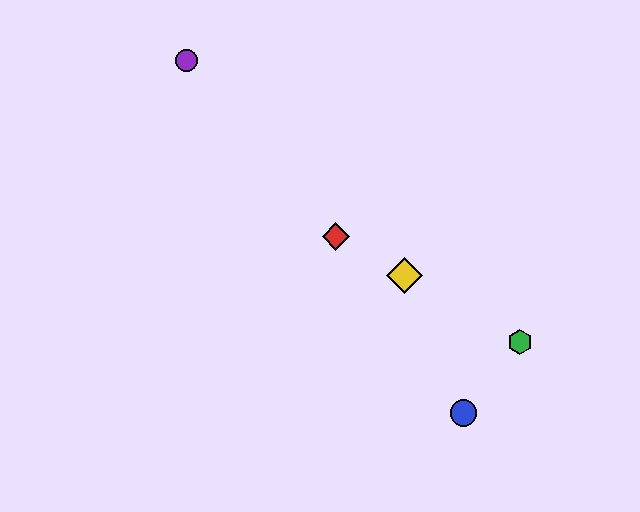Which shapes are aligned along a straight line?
The red diamond, the green hexagon, the yellow diamond are aligned along a straight line.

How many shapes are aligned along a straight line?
3 shapes (the red diamond, the green hexagon, the yellow diamond) are aligned along a straight line.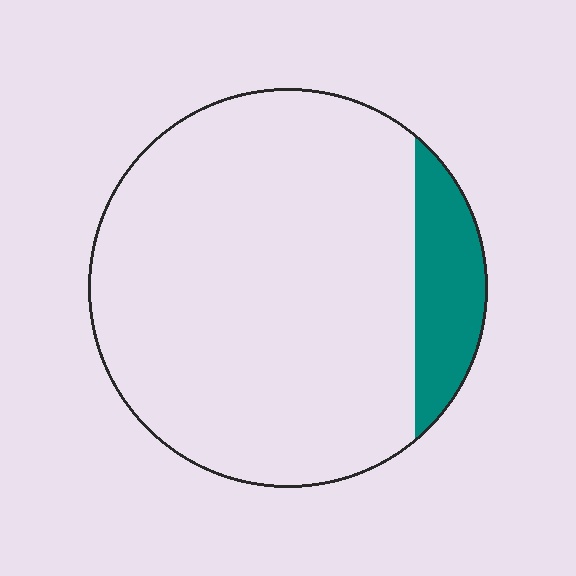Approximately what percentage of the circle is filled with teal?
Approximately 10%.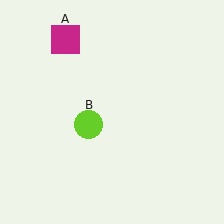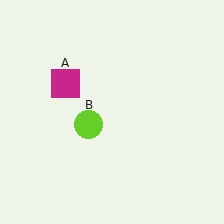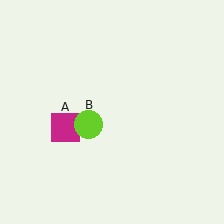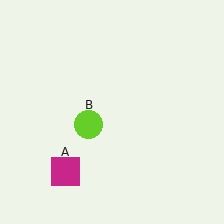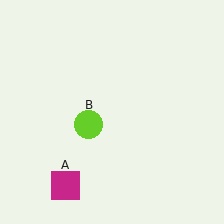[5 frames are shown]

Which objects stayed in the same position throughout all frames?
Lime circle (object B) remained stationary.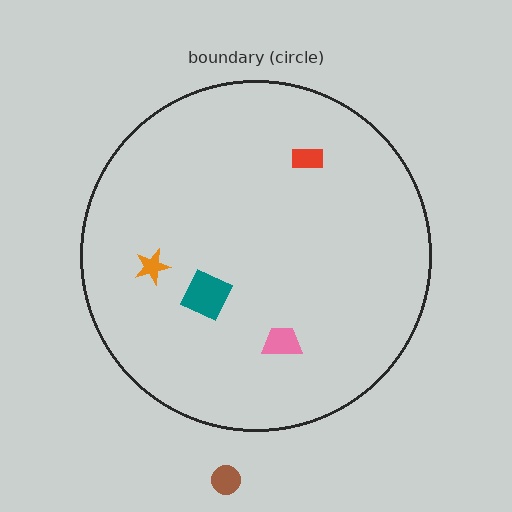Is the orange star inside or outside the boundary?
Inside.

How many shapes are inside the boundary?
4 inside, 1 outside.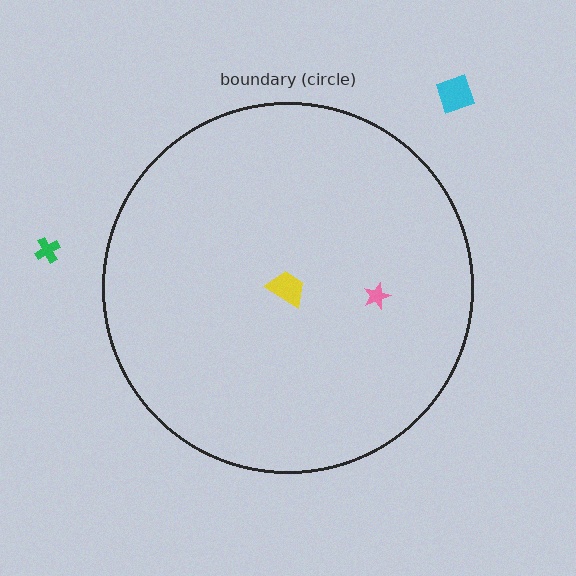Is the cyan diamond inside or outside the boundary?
Outside.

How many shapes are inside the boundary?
2 inside, 2 outside.